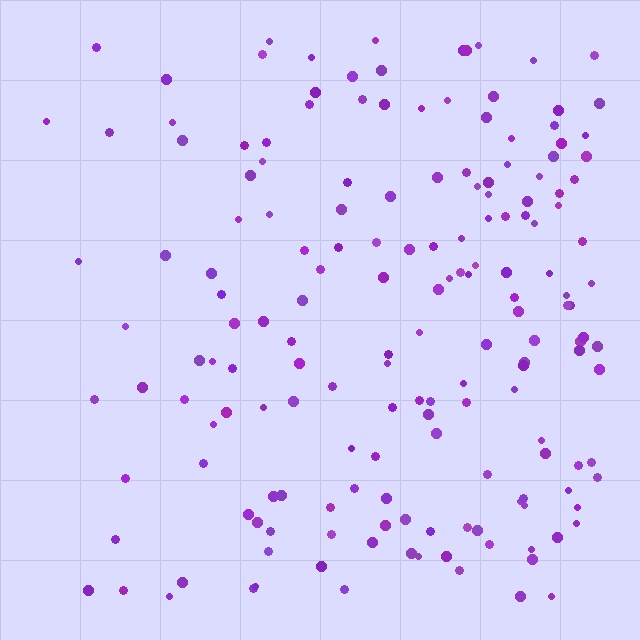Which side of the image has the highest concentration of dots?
The right.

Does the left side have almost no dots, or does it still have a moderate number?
Still a moderate number, just noticeably fewer than the right.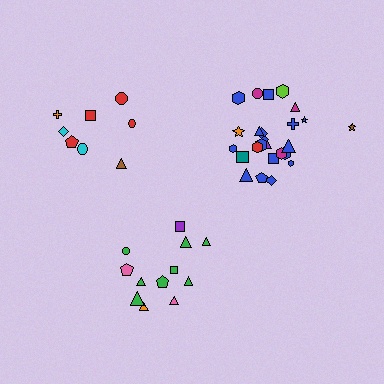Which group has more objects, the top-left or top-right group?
The top-right group.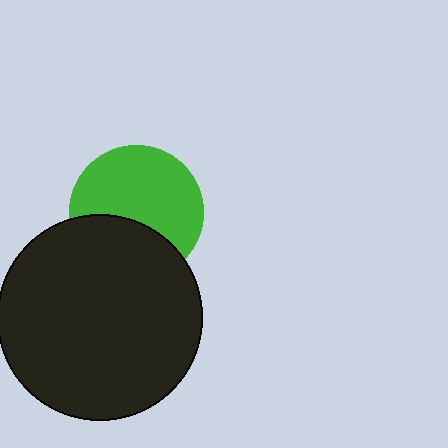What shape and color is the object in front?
The object in front is a black circle.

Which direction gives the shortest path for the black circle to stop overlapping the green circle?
Moving down gives the shortest separation.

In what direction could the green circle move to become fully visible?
The green circle could move up. That would shift it out from behind the black circle entirely.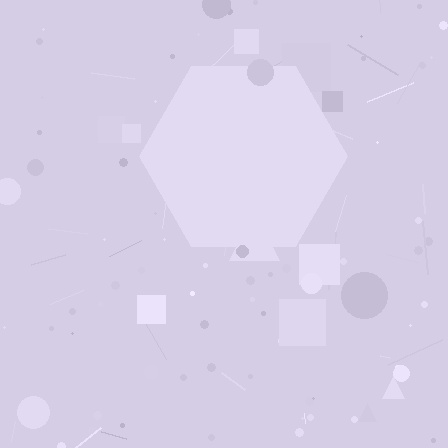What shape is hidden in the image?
A hexagon is hidden in the image.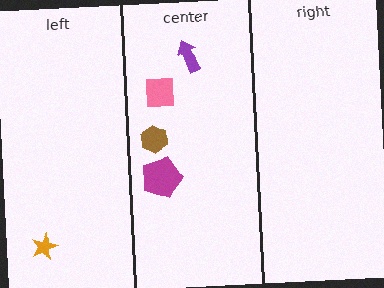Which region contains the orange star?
The left region.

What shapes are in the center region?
The pink square, the purple arrow, the magenta pentagon, the brown hexagon.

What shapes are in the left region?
The orange star.